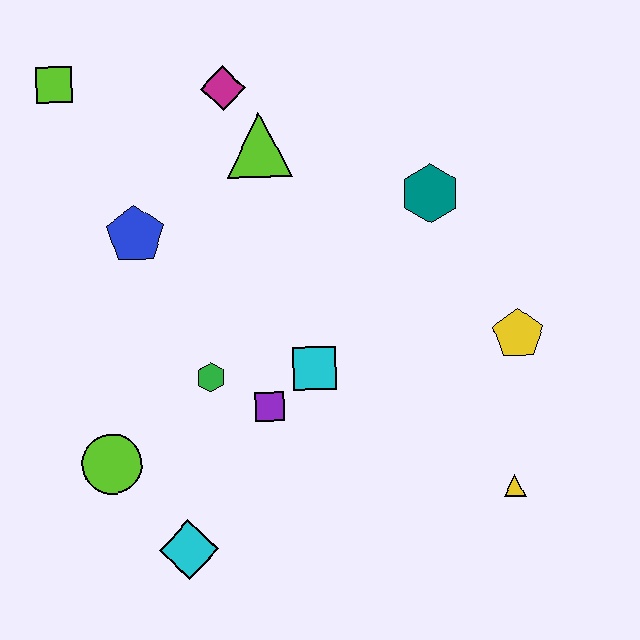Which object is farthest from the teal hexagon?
The cyan diamond is farthest from the teal hexagon.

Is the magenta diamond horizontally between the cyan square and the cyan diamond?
Yes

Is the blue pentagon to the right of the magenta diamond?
No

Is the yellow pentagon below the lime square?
Yes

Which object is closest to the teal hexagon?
The yellow pentagon is closest to the teal hexagon.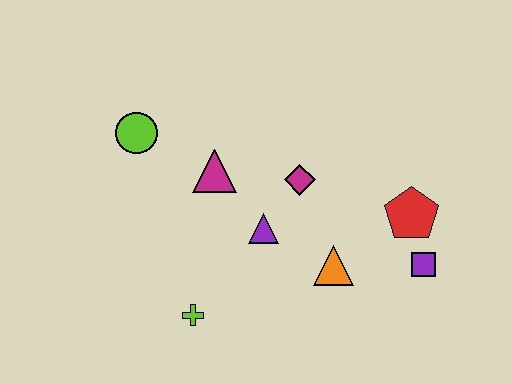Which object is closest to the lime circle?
The magenta triangle is closest to the lime circle.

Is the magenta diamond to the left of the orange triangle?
Yes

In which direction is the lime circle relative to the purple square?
The lime circle is to the left of the purple square.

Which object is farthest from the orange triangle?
The lime circle is farthest from the orange triangle.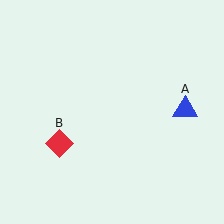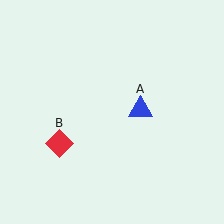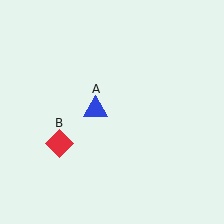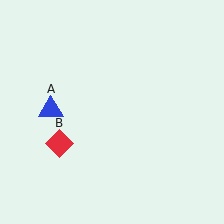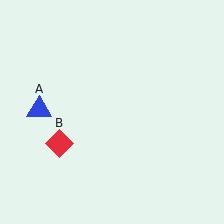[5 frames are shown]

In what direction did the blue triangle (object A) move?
The blue triangle (object A) moved left.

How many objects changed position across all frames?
1 object changed position: blue triangle (object A).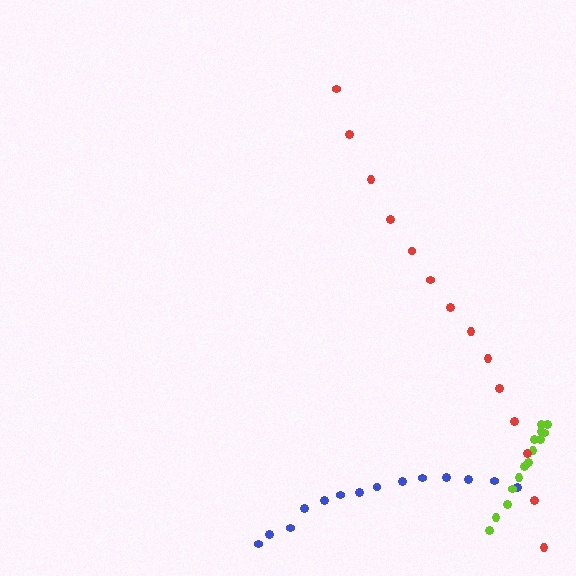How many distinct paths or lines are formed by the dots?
There are 3 distinct paths.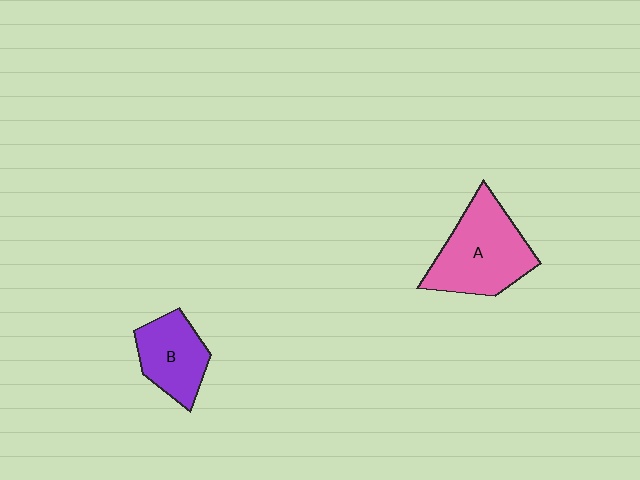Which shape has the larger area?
Shape A (pink).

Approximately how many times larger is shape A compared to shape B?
Approximately 1.5 times.